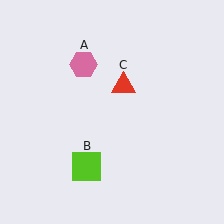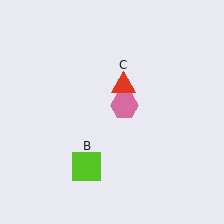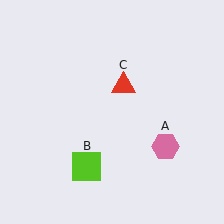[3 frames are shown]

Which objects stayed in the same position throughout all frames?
Lime square (object B) and red triangle (object C) remained stationary.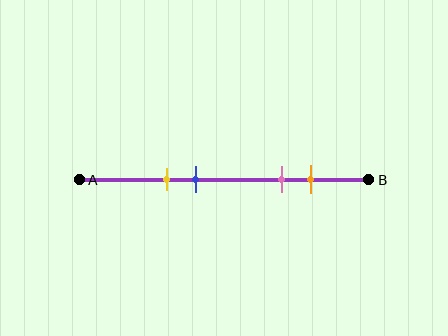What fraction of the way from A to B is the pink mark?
The pink mark is approximately 70% (0.7) of the way from A to B.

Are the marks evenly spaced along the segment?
No, the marks are not evenly spaced.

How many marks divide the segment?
There are 4 marks dividing the segment.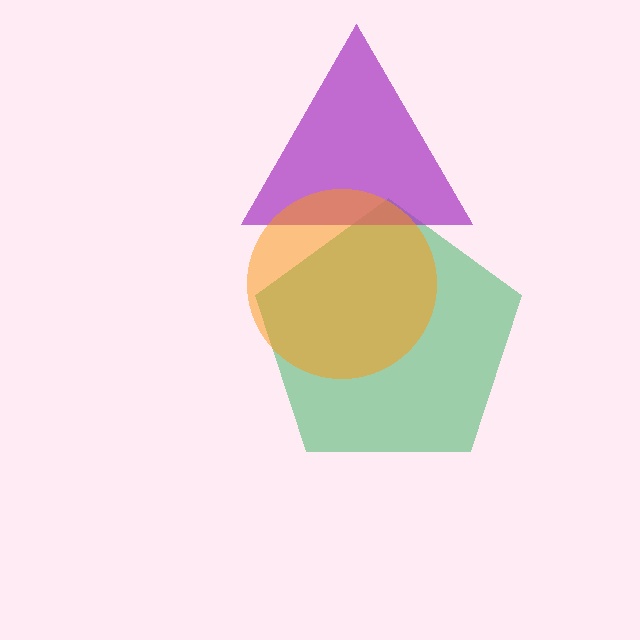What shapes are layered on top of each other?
The layered shapes are: a green pentagon, a purple triangle, an orange circle.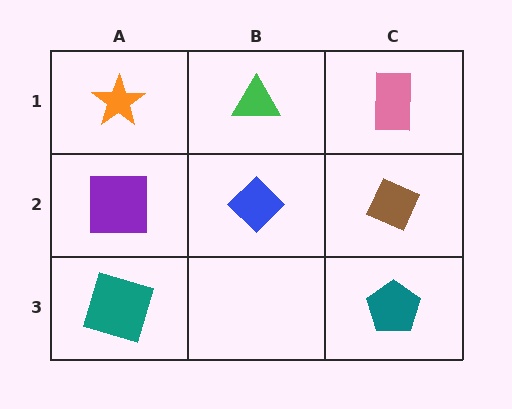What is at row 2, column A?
A purple square.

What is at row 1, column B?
A green triangle.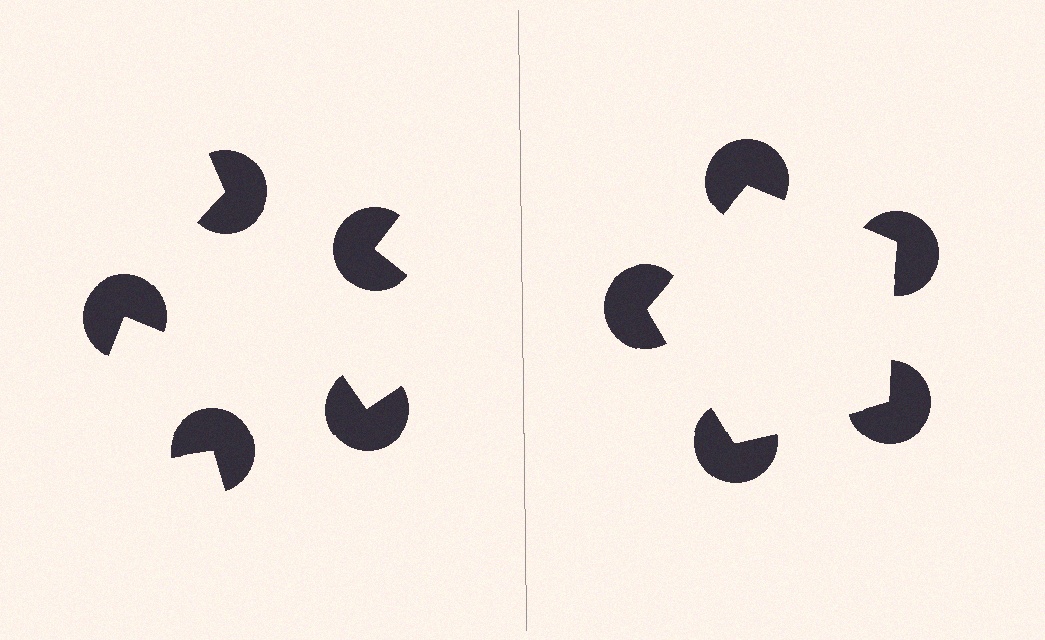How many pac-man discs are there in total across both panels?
10 — 5 on each side.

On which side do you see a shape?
An illusory pentagon appears on the right side. On the left side the wedge cuts are rotated, so no coherent shape forms.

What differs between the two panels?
The pac-man discs are positioned identically on both sides; only the wedge orientations differ. On the right they align to a pentagon; on the left they are misaligned.